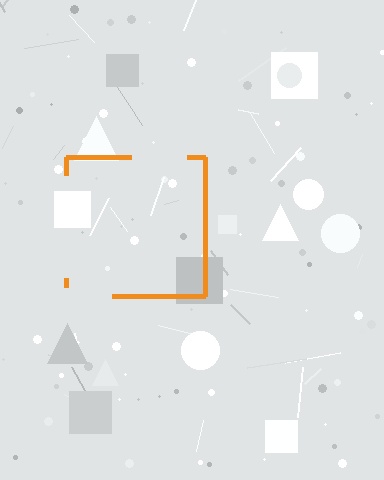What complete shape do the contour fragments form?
The contour fragments form a square.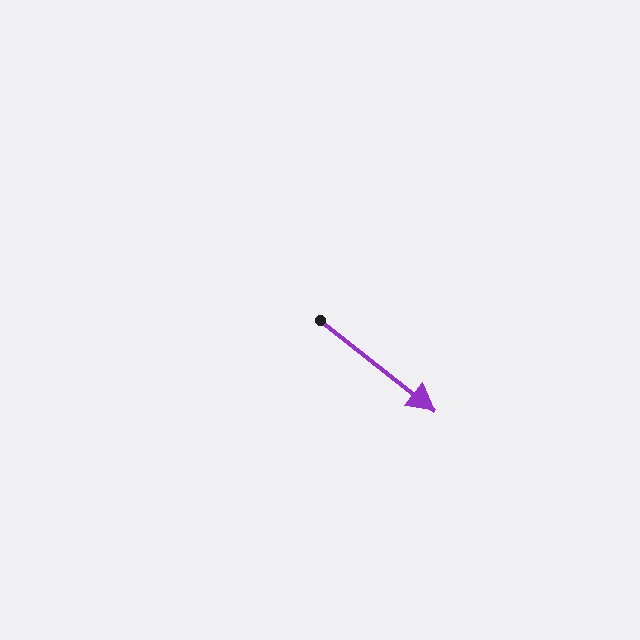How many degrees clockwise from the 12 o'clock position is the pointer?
Approximately 128 degrees.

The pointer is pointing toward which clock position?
Roughly 4 o'clock.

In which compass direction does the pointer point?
Southeast.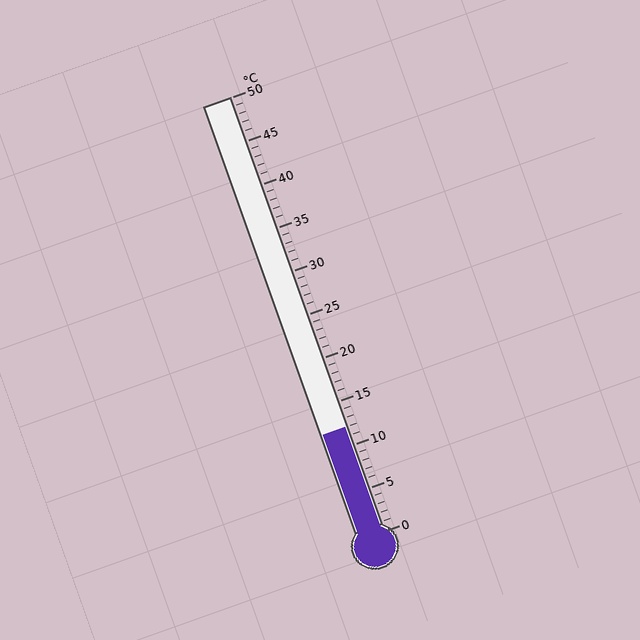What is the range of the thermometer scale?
The thermometer scale ranges from 0°C to 50°C.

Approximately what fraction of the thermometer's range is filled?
The thermometer is filled to approximately 25% of its range.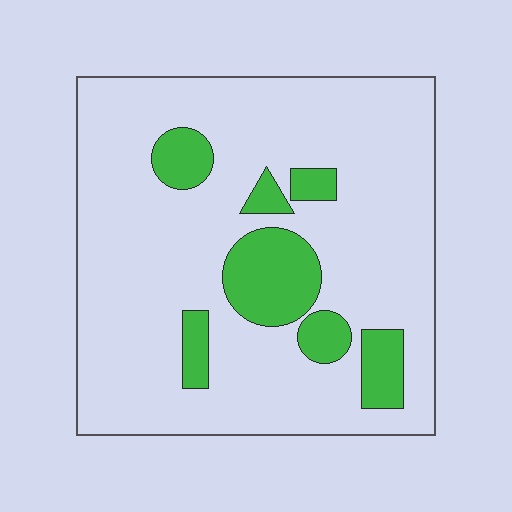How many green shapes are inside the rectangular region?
7.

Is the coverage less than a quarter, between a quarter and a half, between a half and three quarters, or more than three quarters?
Less than a quarter.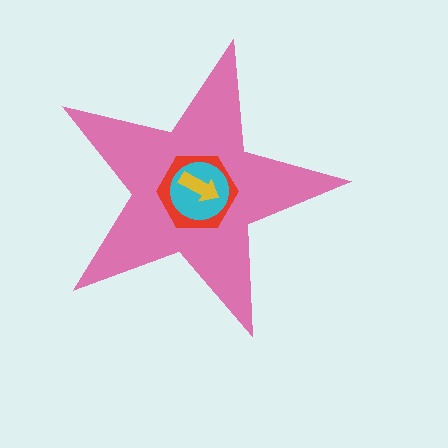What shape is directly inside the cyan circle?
The yellow arrow.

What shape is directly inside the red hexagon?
The cyan circle.